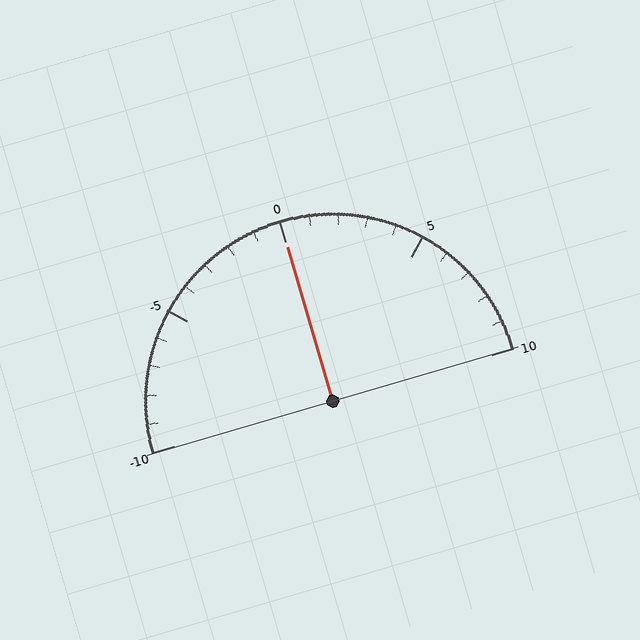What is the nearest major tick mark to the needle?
The nearest major tick mark is 0.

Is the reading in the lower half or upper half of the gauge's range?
The reading is in the upper half of the range (-10 to 10).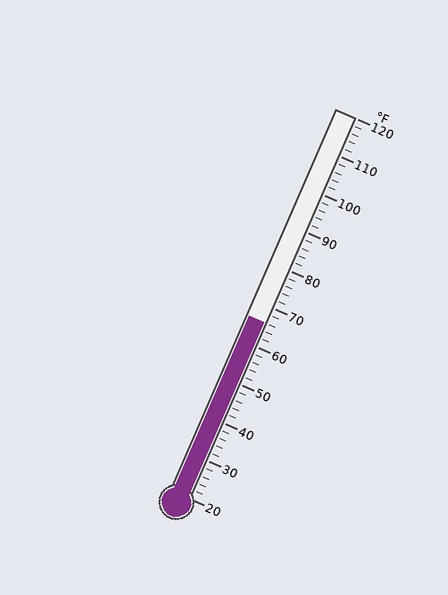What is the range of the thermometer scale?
The thermometer scale ranges from 20°F to 120°F.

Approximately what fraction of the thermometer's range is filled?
The thermometer is filled to approximately 45% of its range.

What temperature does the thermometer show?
The thermometer shows approximately 66°F.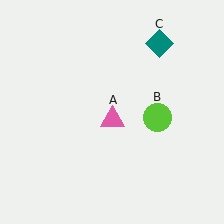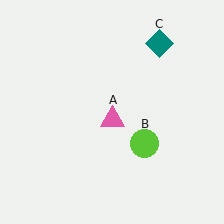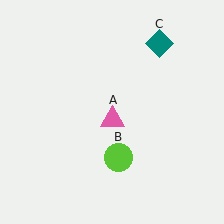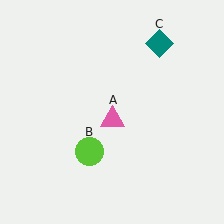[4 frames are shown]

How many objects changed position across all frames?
1 object changed position: lime circle (object B).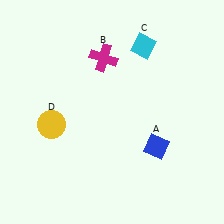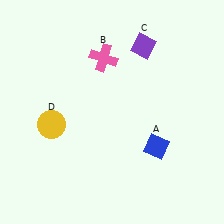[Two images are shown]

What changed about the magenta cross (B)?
In Image 1, B is magenta. In Image 2, it changed to pink.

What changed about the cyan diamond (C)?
In Image 1, C is cyan. In Image 2, it changed to purple.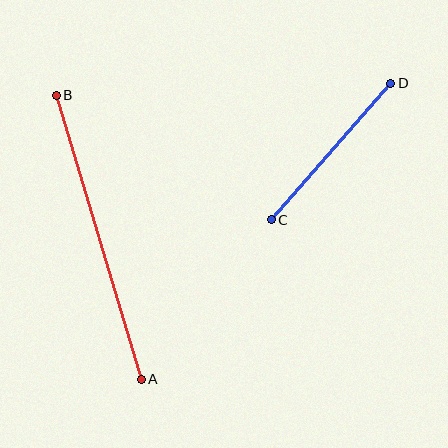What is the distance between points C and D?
The distance is approximately 182 pixels.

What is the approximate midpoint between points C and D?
The midpoint is at approximately (331, 151) pixels.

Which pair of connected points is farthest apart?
Points A and B are farthest apart.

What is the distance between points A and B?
The distance is approximately 296 pixels.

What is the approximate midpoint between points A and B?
The midpoint is at approximately (99, 237) pixels.